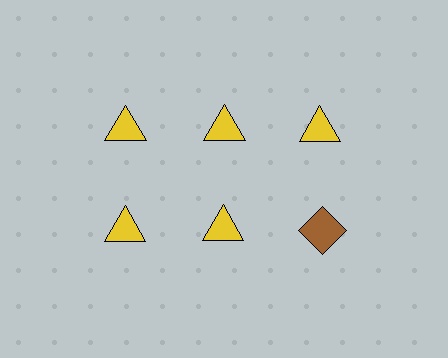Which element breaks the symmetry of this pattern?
The brown diamond in the second row, center column breaks the symmetry. All other shapes are yellow triangles.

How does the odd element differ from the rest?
It differs in both color (brown instead of yellow) and shape (diamond instead of triangle).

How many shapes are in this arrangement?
There are 6 shapes arranged in a grid pattern.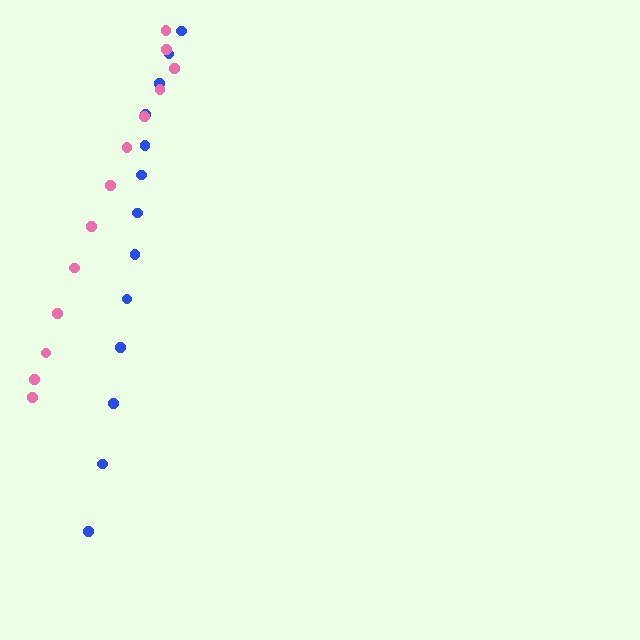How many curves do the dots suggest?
There are 2 distinct paths.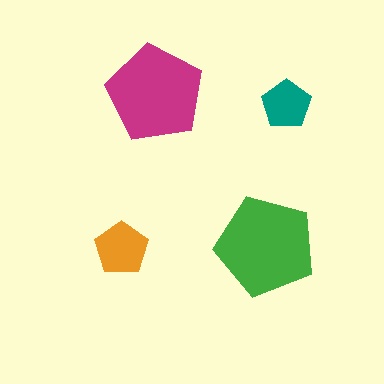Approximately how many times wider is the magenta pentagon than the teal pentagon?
About 2 times wider.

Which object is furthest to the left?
The orange pentagon is leftmost.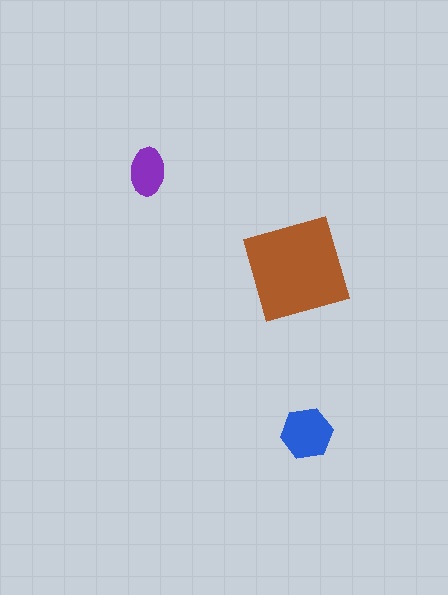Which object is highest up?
The purple ellipse is topmost.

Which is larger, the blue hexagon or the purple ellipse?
The blue hexagon.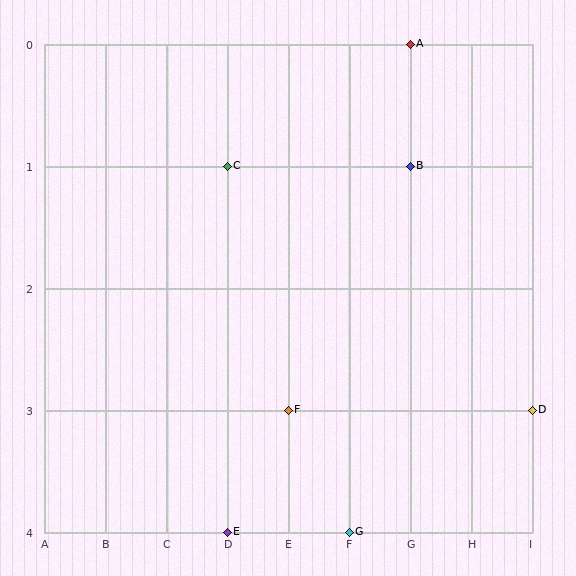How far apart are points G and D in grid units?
Points G and D are 3 columns and 1 row apart (about 3.2 grid units diagonally).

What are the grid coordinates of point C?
Point C is at grid coordinates (D, 1).